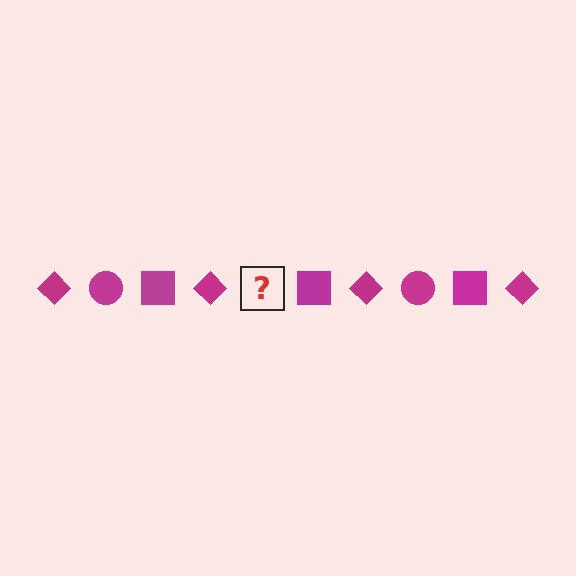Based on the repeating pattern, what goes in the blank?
The blank should be a magenta circle.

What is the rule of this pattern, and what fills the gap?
The rule is that the pattern cycles through diamond, circle, square shapes in magenta. The gap should be filled with a magenta circle.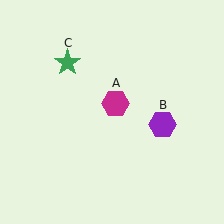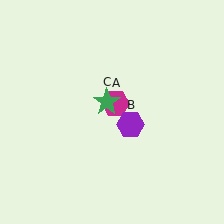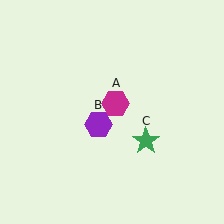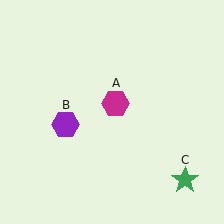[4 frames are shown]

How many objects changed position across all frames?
2 objects changed position: purple hexagon (object B), green star (object C).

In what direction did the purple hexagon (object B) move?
The purple hexagon (object B) moved left.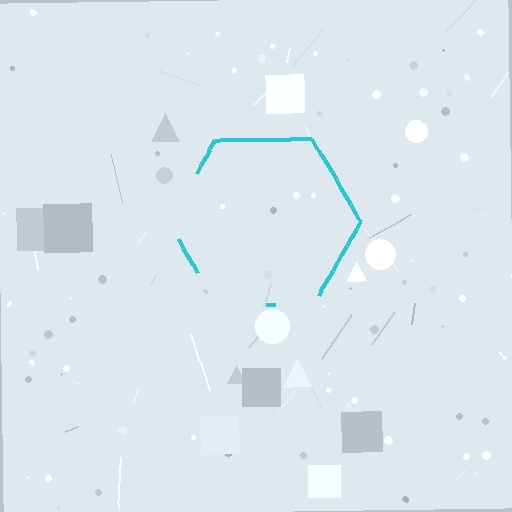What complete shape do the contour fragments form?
The contour fragments form a hexagon.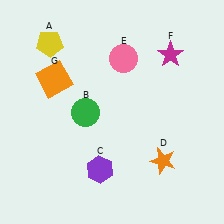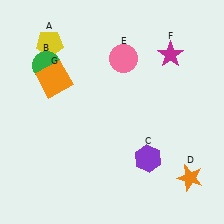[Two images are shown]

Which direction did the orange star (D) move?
The orange star (D) moved right.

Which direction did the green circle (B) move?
The green circle (B) moved up.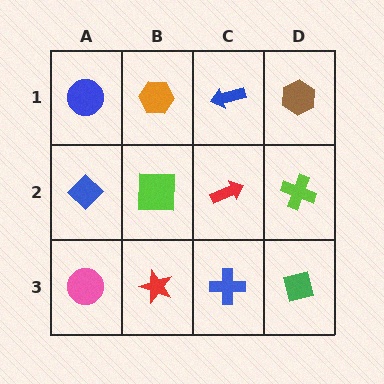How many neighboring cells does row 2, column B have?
4.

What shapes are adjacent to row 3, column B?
A lime square (row 2, column B), a pink circle (row 3, column A), a blue cross (row 3, column C).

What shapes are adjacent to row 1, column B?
A lime square (row 2, column B), a blue circle (row 1, column A), a blue arrow (row 1, column C).